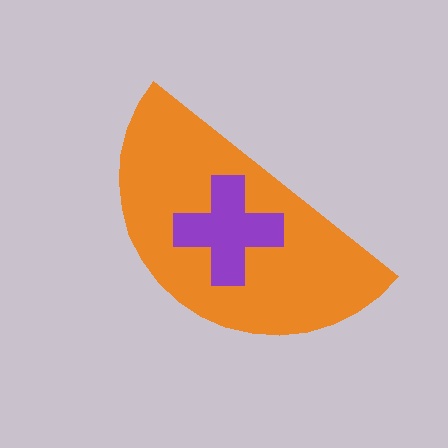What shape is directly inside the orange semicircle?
The purple cross.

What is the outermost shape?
The orange semicircle.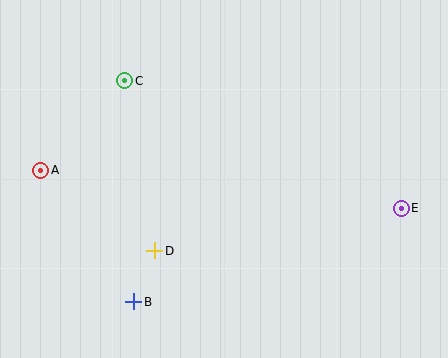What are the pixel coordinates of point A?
Point A is at (41, 170).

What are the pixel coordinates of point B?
Point B is at (134, 302).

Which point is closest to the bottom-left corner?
Point B is closest to the bottom-left corner.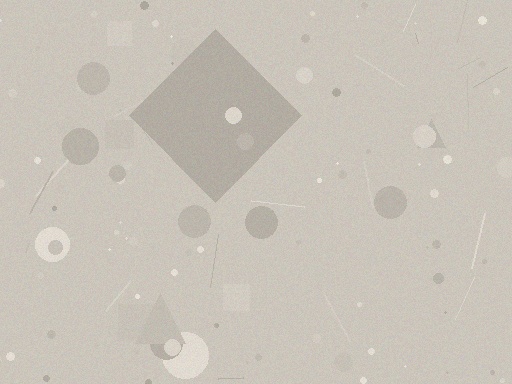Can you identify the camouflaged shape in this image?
The camouflaged shape is a diamond.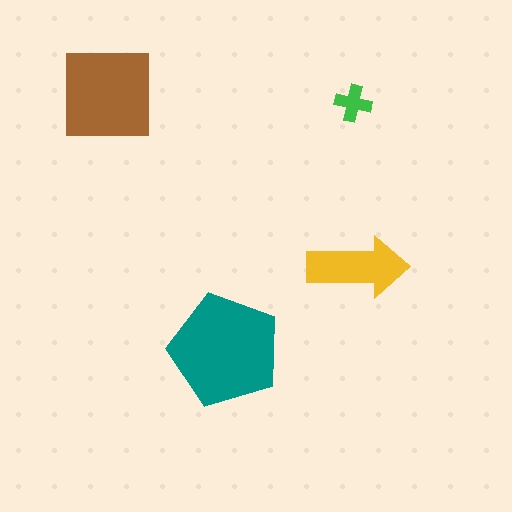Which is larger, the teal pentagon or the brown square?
The teal pentagon.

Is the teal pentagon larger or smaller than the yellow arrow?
Larger.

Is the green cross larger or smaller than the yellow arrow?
Smaller.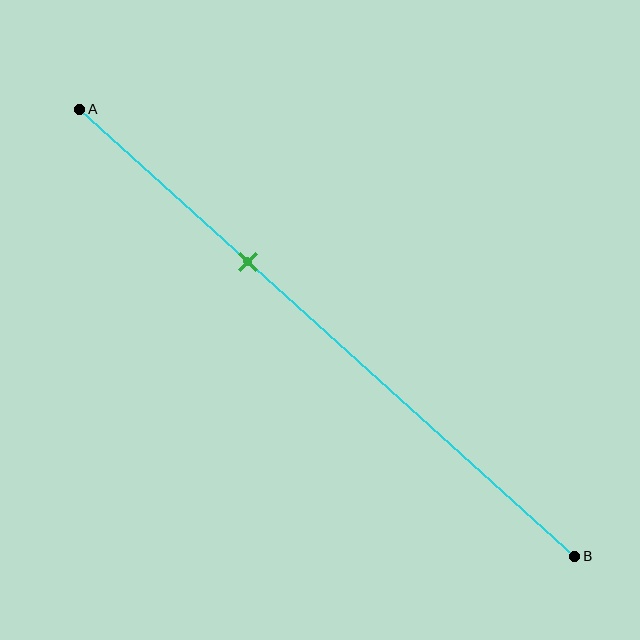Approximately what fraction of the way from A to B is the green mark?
The green mark is approximately 35% of the way from A to B.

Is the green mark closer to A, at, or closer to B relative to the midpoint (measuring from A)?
The green mark is closer to point A than the midpoint of segment AB.